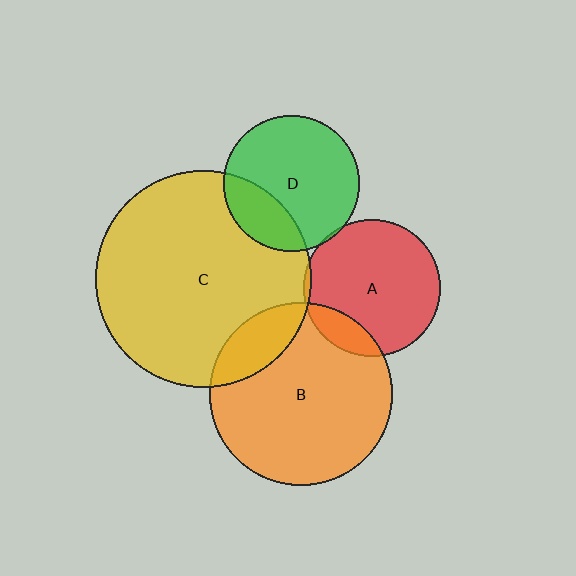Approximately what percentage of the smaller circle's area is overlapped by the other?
Approximately 15%.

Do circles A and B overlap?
Yes.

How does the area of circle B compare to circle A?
Approximately 1.8 times.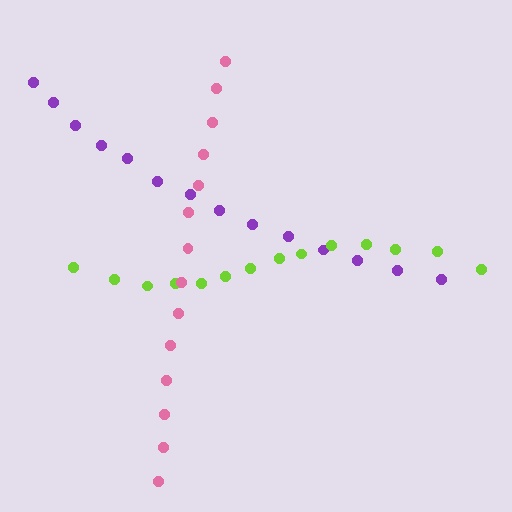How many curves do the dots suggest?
There are 3 distinct paths.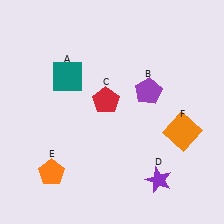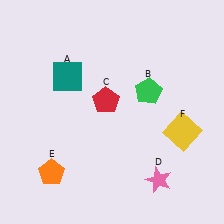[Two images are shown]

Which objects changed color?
B changed from purple to green. D changed from purple to pink. F changed from orange to yellow.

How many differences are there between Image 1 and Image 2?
There are 3 differences between the two images.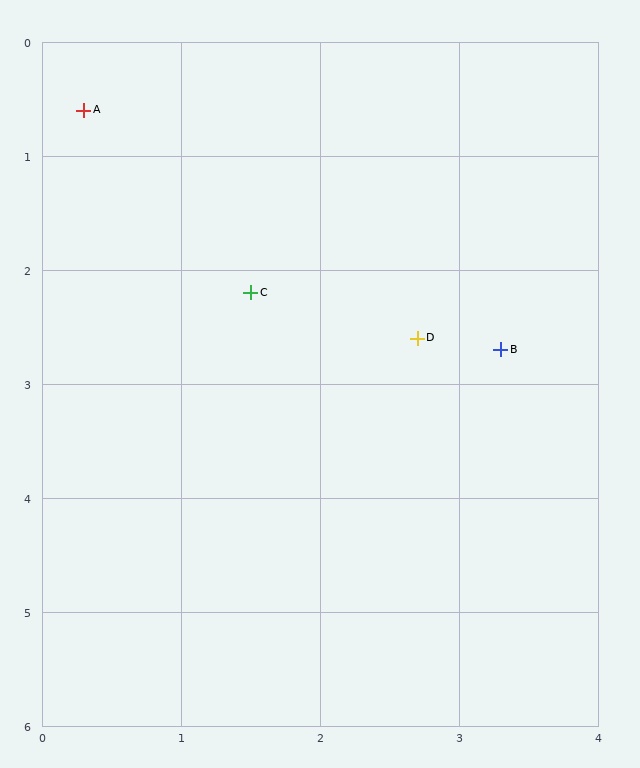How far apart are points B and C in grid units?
Points B and C are about 1.9 grid units apart.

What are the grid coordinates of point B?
Point B is at approximately (3.3, 2.7).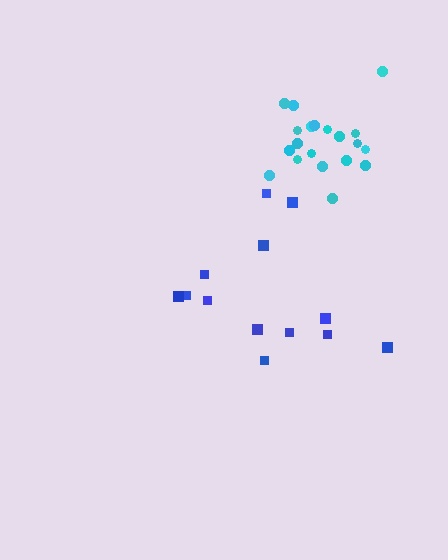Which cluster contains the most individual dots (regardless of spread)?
Cyan (20).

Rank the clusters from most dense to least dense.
cyan, blue.